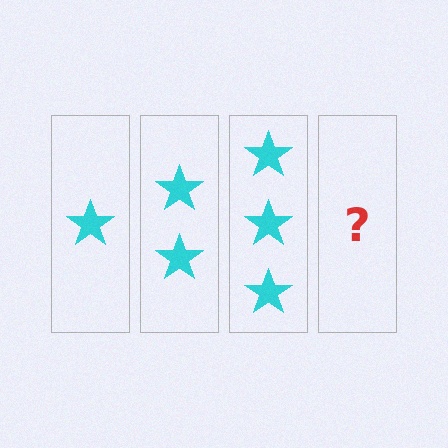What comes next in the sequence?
The next element should be 4 stars.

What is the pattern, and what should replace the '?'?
The pattern is that each step adds one more star. The '?' should be 4 stars.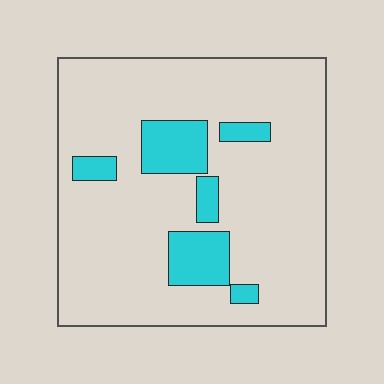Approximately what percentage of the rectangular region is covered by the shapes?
Approximately 15%.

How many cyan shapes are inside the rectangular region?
6.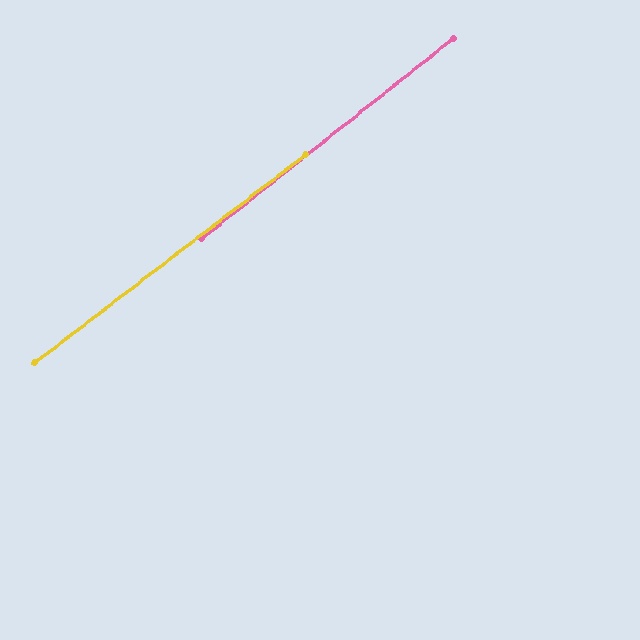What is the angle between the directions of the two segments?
Approximately 1 degree.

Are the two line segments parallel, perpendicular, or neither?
Parallel — their directions differ by only 0.8°.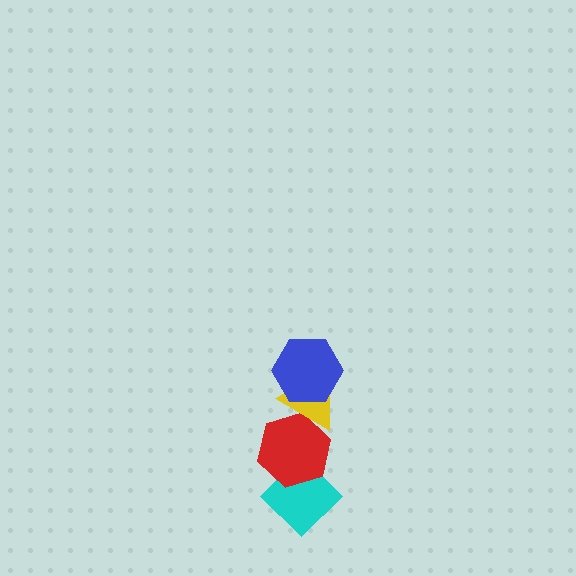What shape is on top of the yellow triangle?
The blue hexagon is on top of the yellow triangle.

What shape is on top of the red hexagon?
The yellow triangle is on top of the red hexagon.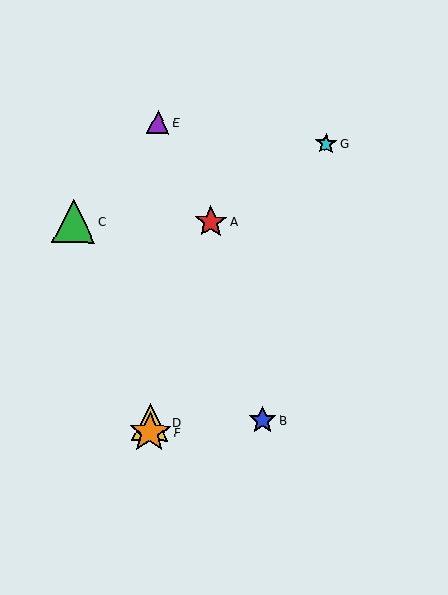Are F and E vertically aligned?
Yes, both are at x≈150.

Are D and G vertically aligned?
No, D is at x≈150 and G is at x≈326.